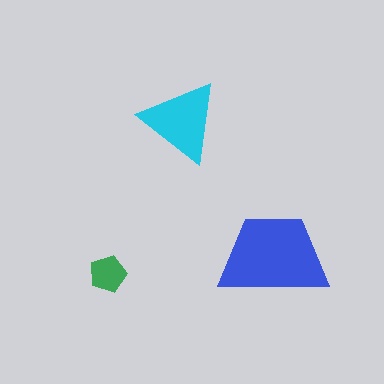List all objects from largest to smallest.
The blue trapezoid, the cyan triangle, the green pentagon.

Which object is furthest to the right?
The blue trapezoid is rightmost.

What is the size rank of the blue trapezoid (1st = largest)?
1st.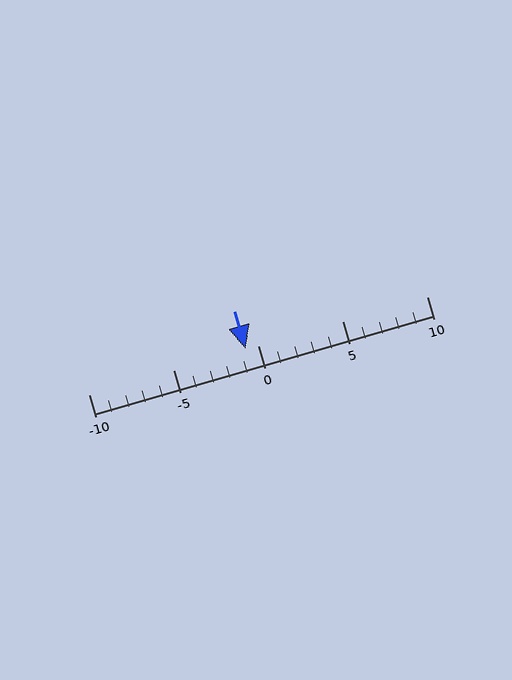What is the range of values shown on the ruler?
The ruler shows values from -10 to 10.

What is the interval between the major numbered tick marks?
The major tick marks are spaced 5 units apart.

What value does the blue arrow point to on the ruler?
The blue arrow points to approximately -1.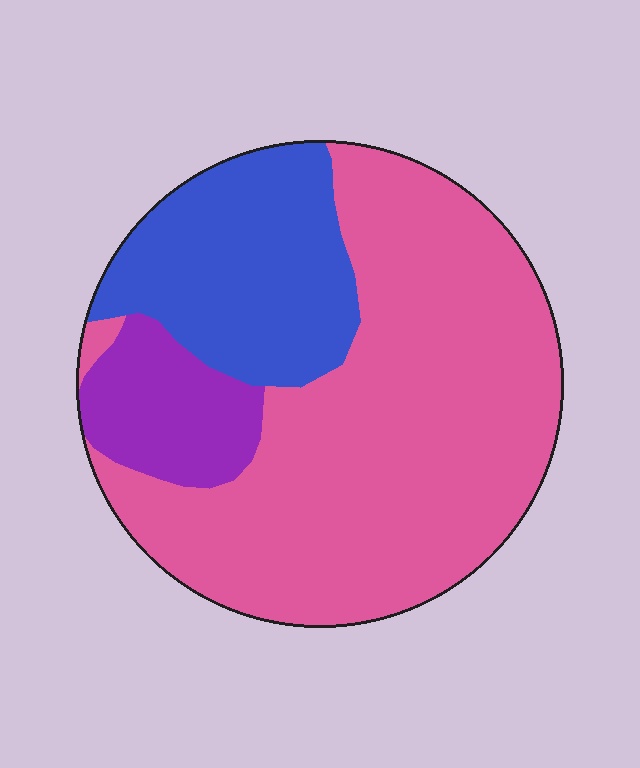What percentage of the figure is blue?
Blue takes up between a sixth and a third of the figure.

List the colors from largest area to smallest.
From largest to smallest: pink, blue, purple.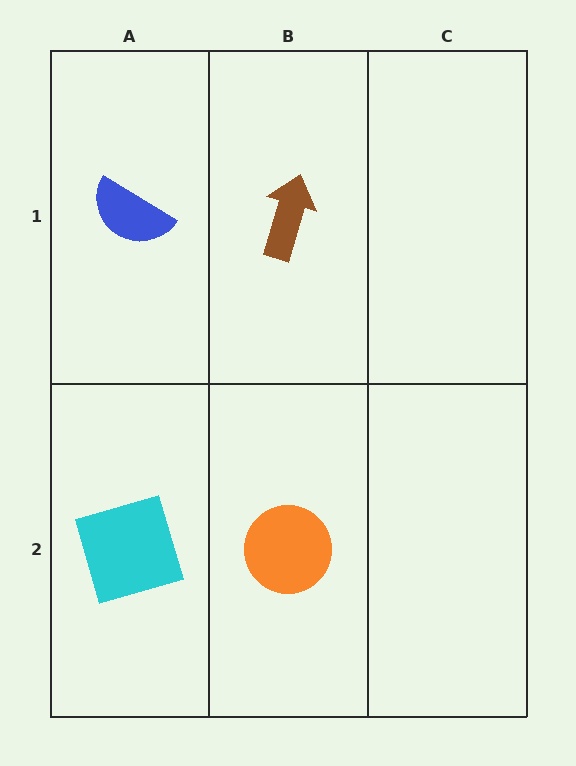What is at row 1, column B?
A brown arrow.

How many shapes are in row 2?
2 shapes.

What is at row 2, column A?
A cyan square.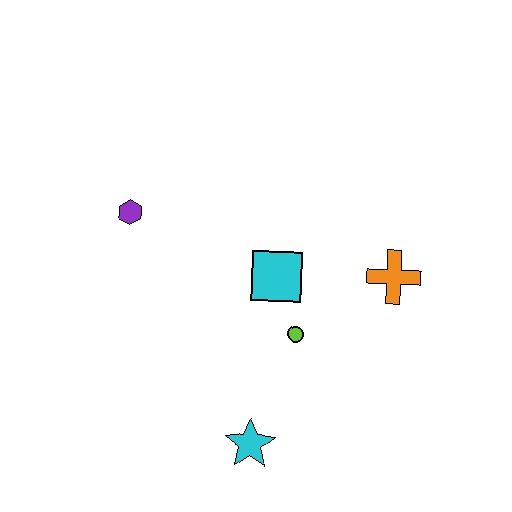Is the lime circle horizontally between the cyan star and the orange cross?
Yes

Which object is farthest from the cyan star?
The purple hexagon is farthest from the cyan star.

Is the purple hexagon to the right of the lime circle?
No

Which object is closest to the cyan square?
The lime circle is closest to the cyan square.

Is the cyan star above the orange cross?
No